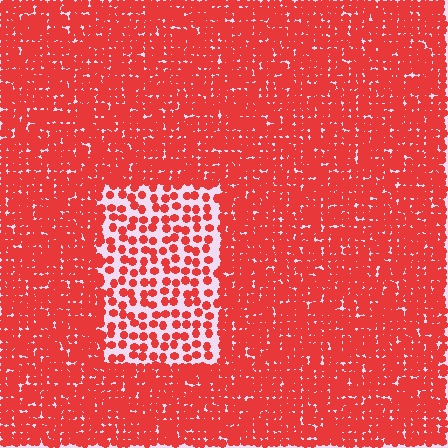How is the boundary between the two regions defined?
The boundary is defined by a change in element density (approximately 2.4x ratio). All elements are the same color, size, and shape.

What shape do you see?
I see a rectangle.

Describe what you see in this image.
The image contains small red elements arranged at two different densities. A rectangle-shaped region is visible where the elements are less densely packed than the surrounding area.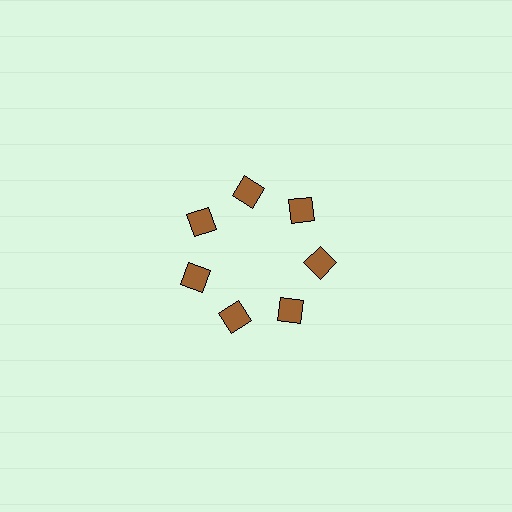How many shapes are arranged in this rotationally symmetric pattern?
There are 7 shapes, arranged in 7 groups of 1.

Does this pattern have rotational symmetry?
Yes, this pattern has 7-fold rotational symmetry. It looks the same after rotating 51 degrees around the center.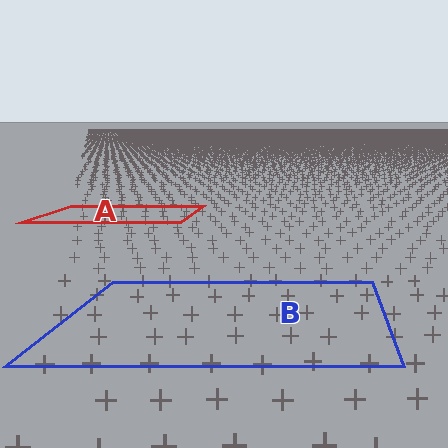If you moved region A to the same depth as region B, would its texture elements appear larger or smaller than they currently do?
They would appear larger. At a closer depth, the same texture elements are projected at a bigger on-screen size.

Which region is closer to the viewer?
Region B is closer. The texture elements there are larger and more spread out.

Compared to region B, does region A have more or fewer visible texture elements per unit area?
Region A has more texture elements per unit area — they are packed more densely because it is farther away.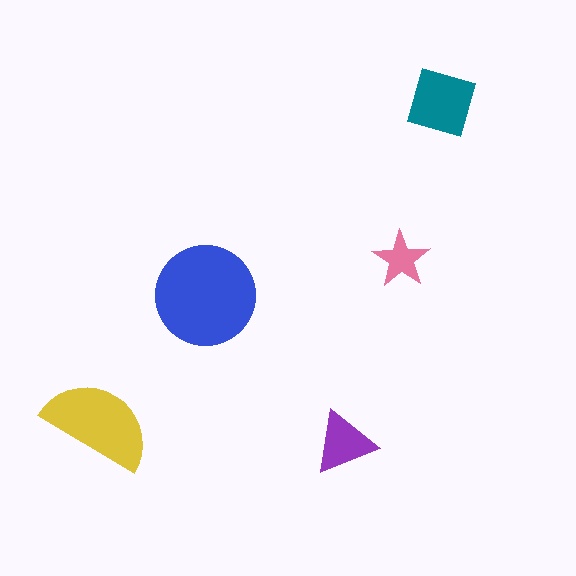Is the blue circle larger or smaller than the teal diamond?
Larger.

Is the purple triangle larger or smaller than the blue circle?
Smaller.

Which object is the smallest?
The pink star.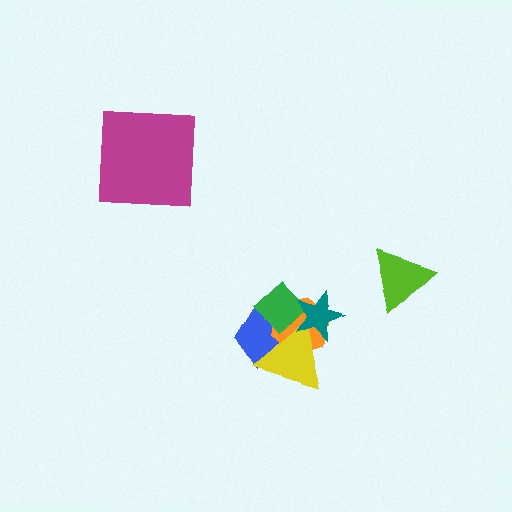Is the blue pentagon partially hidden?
Yes, it is partially covered by another shape.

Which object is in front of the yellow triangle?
The teal star is in front of the yellow triangle.